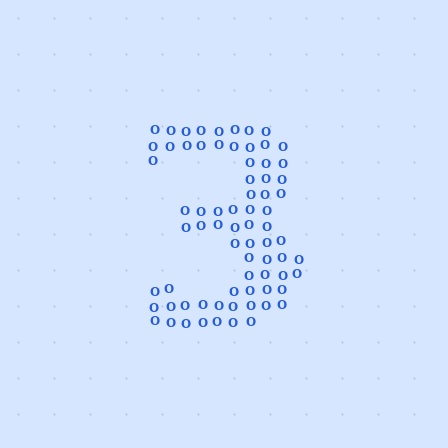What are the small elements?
The small elements are letter O's.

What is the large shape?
The large shape is the digit 3.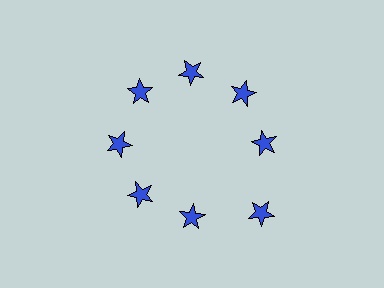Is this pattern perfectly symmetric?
No. The 8 blue stars are arranged in a ring, but one element near the 4 o'clock position is pushed outward from the center, breaking the 8-fold rotational symmetry.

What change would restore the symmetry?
The symmetry would be restored by moving it inward, back onto the ring so that all 8 stars sit at equal angles and equal distance from the center.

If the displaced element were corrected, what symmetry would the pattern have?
It would have 8-fold rotational symmetry — the pattern would map onto itself every 45 degrees.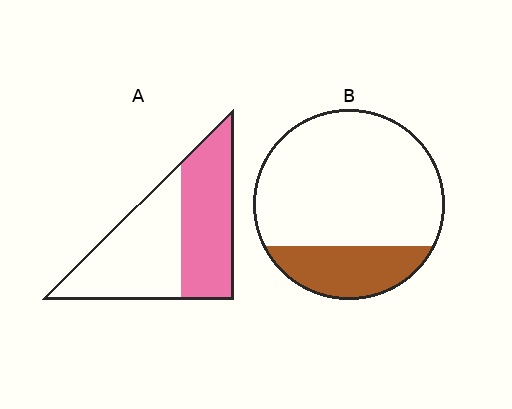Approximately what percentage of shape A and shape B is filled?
A is approximately 45% and B is approximately 25%.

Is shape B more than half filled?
No.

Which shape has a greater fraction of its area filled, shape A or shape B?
Shape A.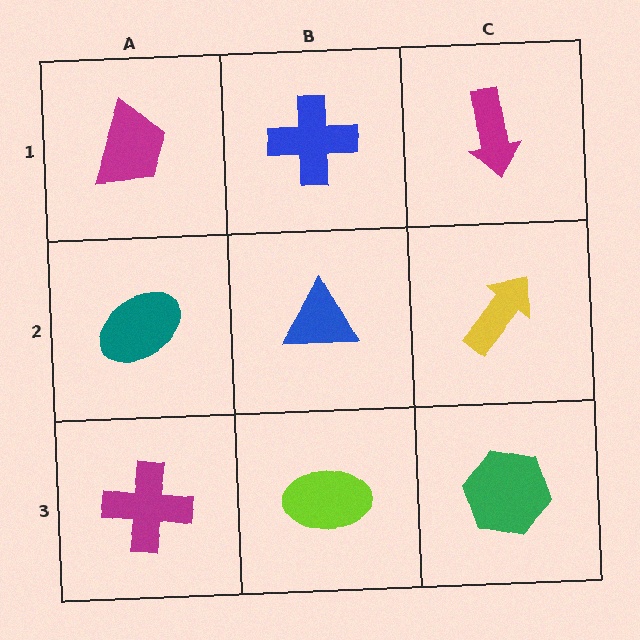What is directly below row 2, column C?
A green hexagon.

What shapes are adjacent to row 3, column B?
A blue triangle (row 2, column B), a magenta cross (row 3, column A), a green hexagon (row 3, column C).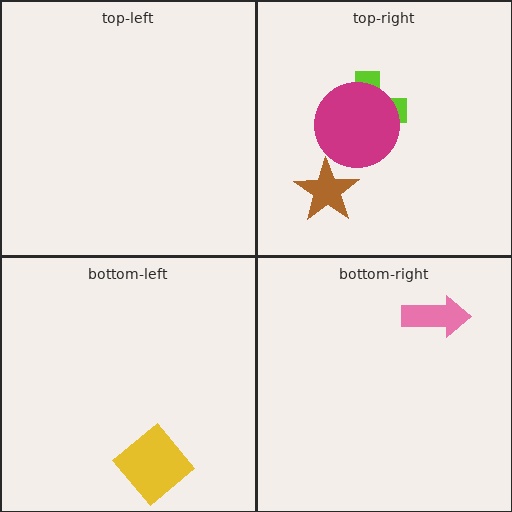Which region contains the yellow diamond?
The bottom-left region.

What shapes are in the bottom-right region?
The pink arrow.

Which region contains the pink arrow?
The bottom-right region.